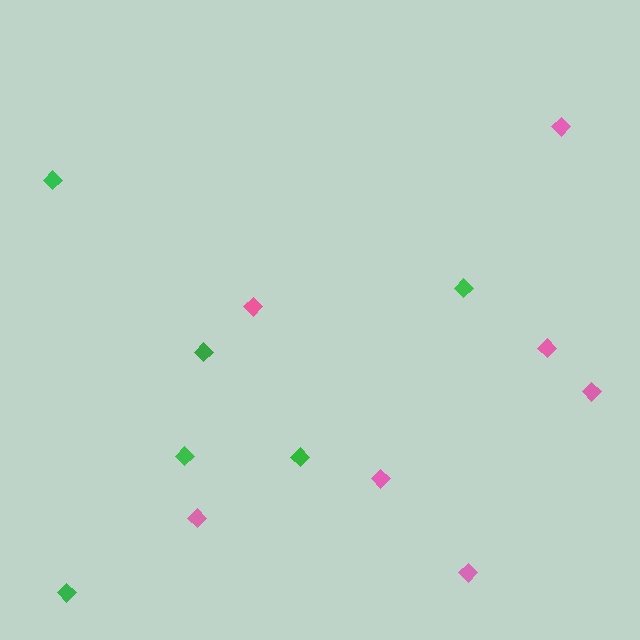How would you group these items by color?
There are 2 groups: one group of green diamonds (6) and one group of pink diamonds (7).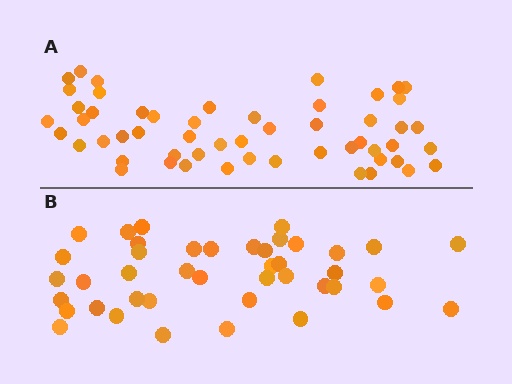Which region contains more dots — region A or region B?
Region A (the top region) has more dots.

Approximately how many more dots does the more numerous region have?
Region A has roughly 12 or so more dots than region B.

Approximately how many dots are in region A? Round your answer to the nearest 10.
About 50 dots. (The exact count is 54, which rounds to 50.)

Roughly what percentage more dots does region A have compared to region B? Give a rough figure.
About 30% more.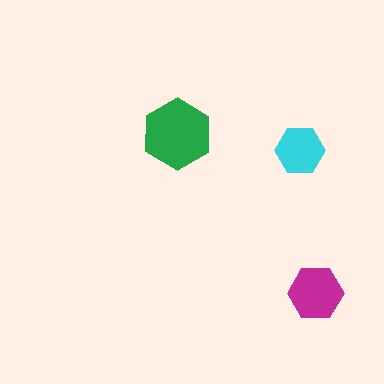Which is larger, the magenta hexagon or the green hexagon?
The green one.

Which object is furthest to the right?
The magenta hexagon is rightmost.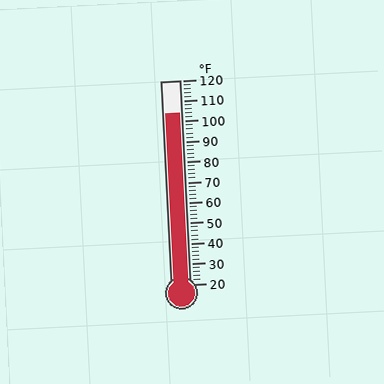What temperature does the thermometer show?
The thermometer shows approximately 104°F.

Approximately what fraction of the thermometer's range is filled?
The thermometer is filled to approximately 85% of its range.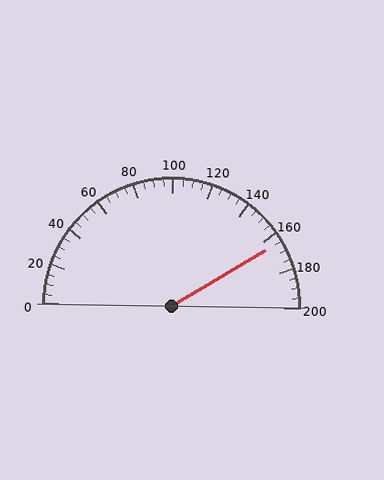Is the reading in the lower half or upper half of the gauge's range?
The reading is in the upper half of the range (0 to 200).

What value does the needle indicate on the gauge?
The needle indicates approximately 165.